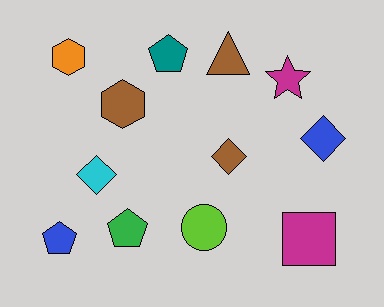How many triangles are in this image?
There is 1 triangle.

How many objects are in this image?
There are 12 objects.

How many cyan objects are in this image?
There is 1 cyan object.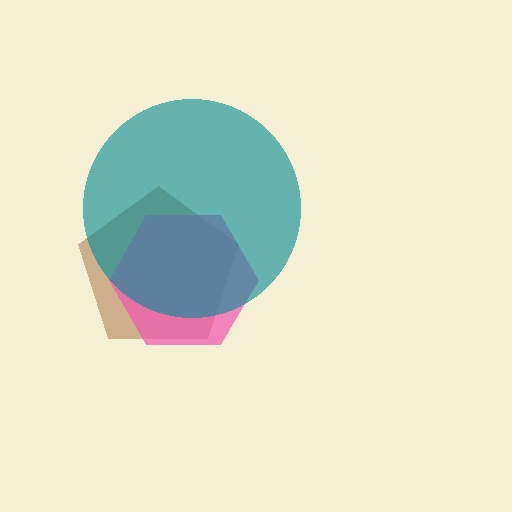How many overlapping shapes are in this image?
There are 3 overlapping shapes in the image.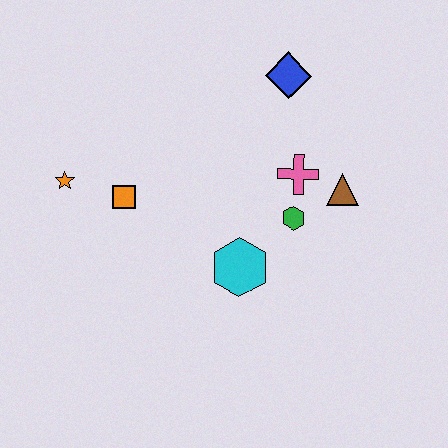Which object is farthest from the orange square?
The brown triangle is farthest from the orange square.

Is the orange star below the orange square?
No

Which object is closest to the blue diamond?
The pink cross is closest to the blue diamond.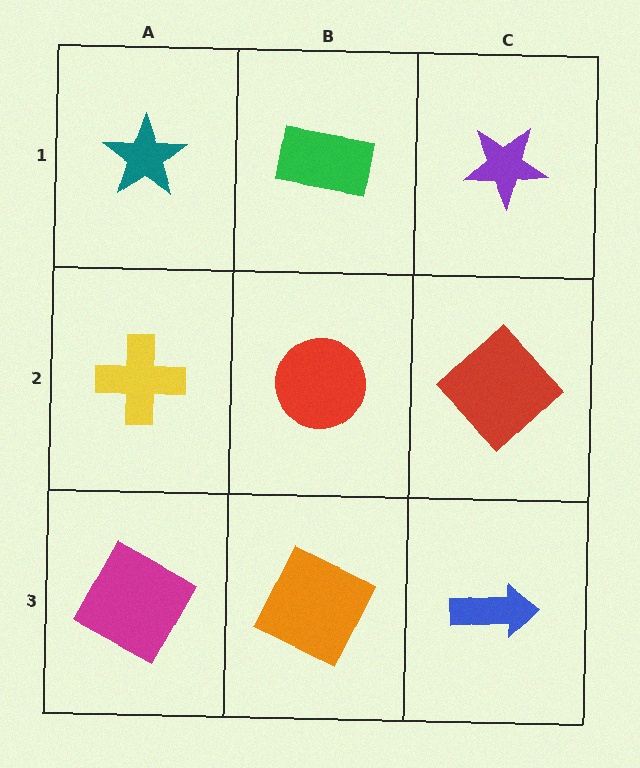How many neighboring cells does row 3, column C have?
2.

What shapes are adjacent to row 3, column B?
A red circle (row 2, column B), a magenta square (row 3, column A), a blue arrow (row 3, column C).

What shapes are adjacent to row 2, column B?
A green rectangle (row 1, column B), an orange square (row 3, column B), a yellow cross (row 2, column A), a red diamond (row 2, column C).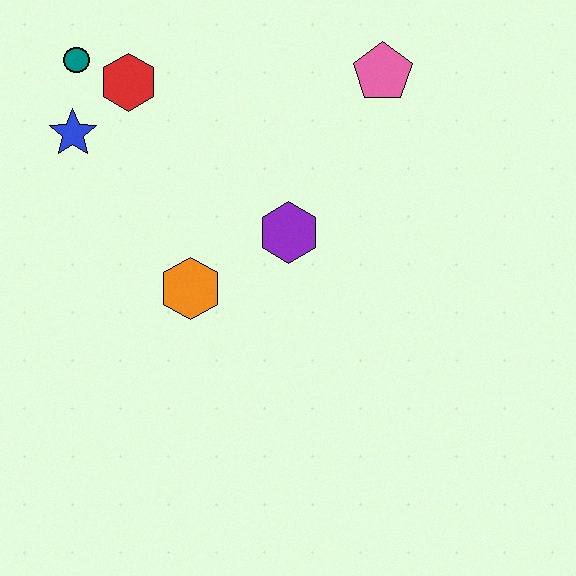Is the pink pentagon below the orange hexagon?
No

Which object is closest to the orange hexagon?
The purple hexagon is closest to the orange hexagon.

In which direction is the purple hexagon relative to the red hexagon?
The purple hexagon is to the right of the red hexagon.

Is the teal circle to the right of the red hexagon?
No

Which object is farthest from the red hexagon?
The pink pentagon is farthest from the red hexagon.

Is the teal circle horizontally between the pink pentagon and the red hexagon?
No